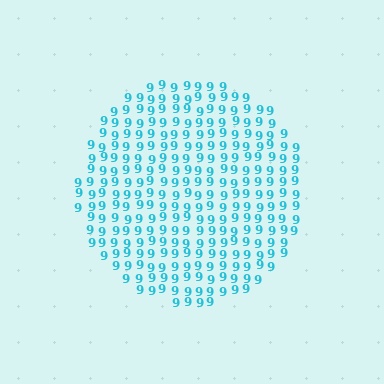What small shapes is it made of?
It is made of small digit 9's.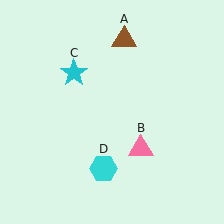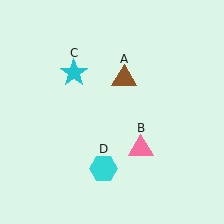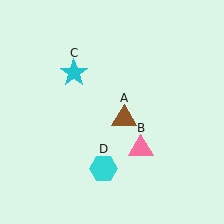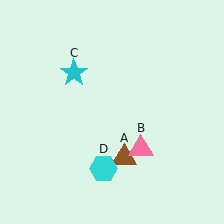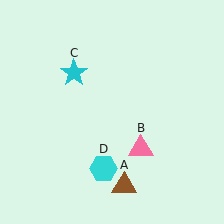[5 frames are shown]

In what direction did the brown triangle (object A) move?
The brown triangle (object A) moved down.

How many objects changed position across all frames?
1 object changed position: brown triangle (object A).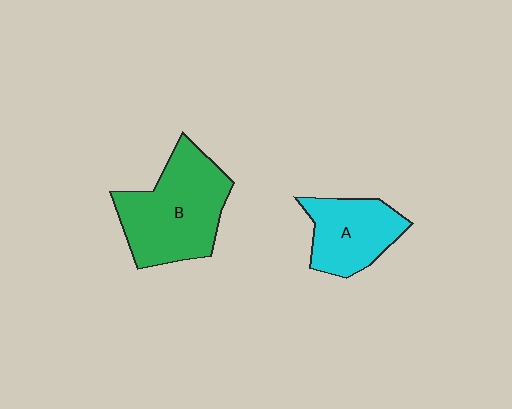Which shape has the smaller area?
Shape A (cyan).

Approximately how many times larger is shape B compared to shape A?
Approximately 1.6 times.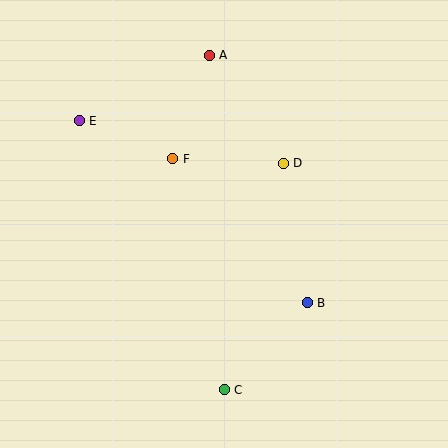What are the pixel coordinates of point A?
Point A is at (209, 55).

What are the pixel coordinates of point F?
Point F is at (173, 159).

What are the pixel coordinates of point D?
Point D is at (283, 163).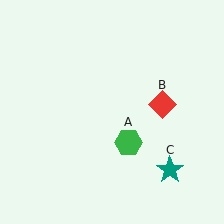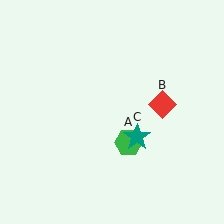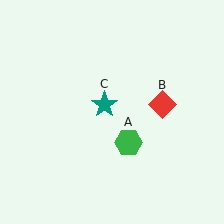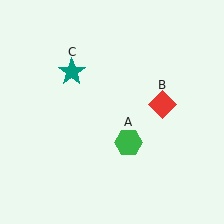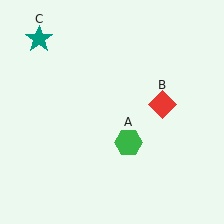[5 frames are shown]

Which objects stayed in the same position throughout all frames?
Green hexagon (object A) and red diamond (object B) remained stationary.